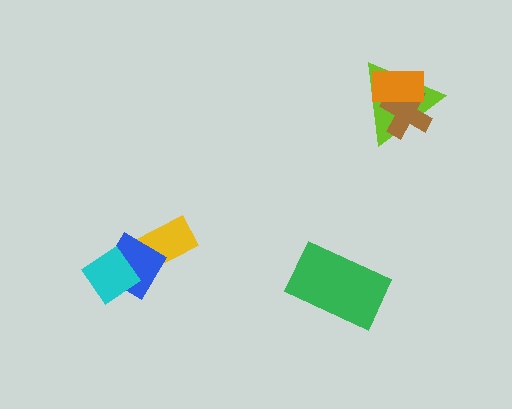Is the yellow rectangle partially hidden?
Yes, it is partially covered by another shape.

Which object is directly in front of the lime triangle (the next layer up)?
The brown cross is directly in front of the lime triangle.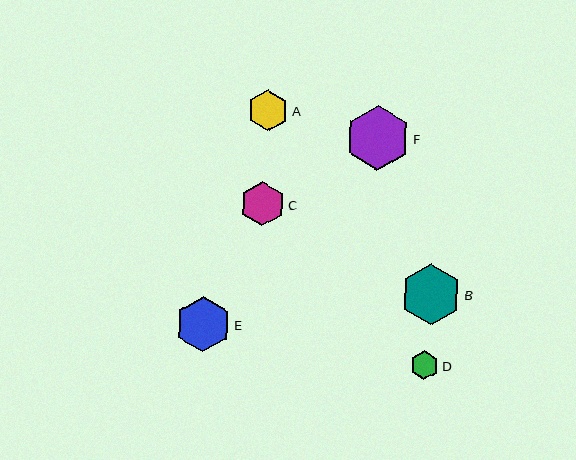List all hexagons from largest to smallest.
From largest to smallest: F, B, E, C, A, D.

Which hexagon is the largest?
Hexagon F is the largest with a size of approximately 65 pixels.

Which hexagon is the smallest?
Hexagon D is the smallest with a size of approximately 28 pixels.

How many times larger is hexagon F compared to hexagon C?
Hexagon F is approximately 1.4 times the size of hexagon C.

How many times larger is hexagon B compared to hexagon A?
Hexagon B is approximately 1.5 times the size of hexagon A.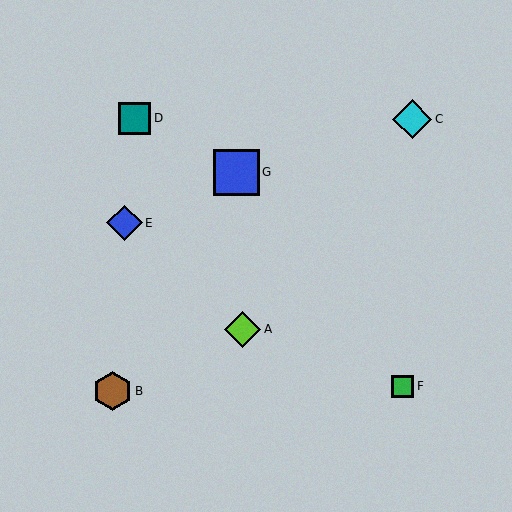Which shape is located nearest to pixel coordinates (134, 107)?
The teal square (labeled D) at (135, 118) is nearest to that location.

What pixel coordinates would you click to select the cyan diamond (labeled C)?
Click at (412, 119) to select the cyan diamond C.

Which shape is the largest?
The blue square (labeled G) is the largest.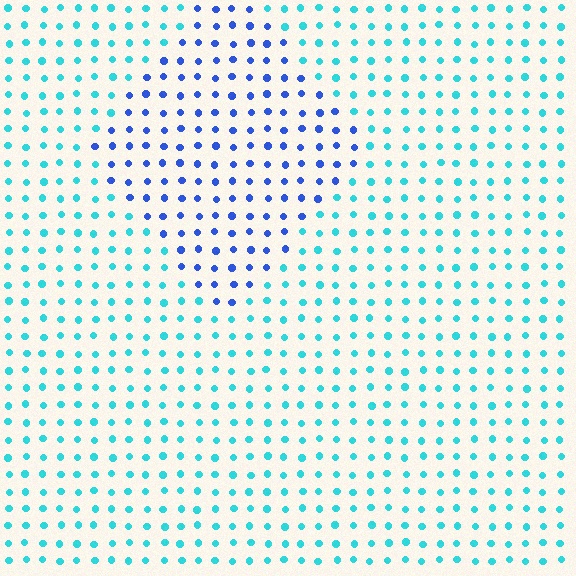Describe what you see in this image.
The image is filled with small cyan elements in a uniform arrangement. A diamond-shaped region is visible where the elements are tinted to a slightly different hue, forming a subtle color boundary.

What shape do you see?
I see a diamond.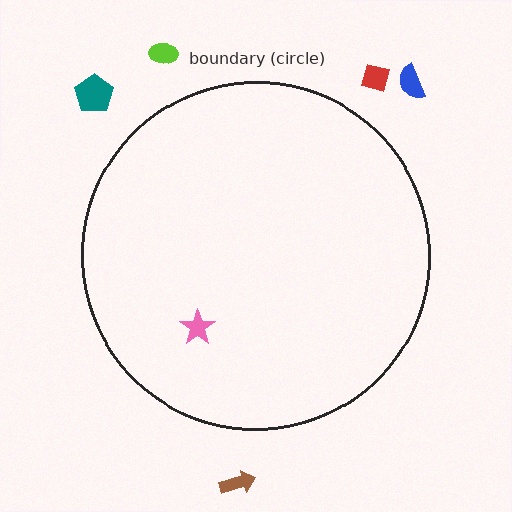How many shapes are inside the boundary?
1 inside, 5 outside.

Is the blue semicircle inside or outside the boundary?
Outside.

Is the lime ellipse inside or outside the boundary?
Outside.